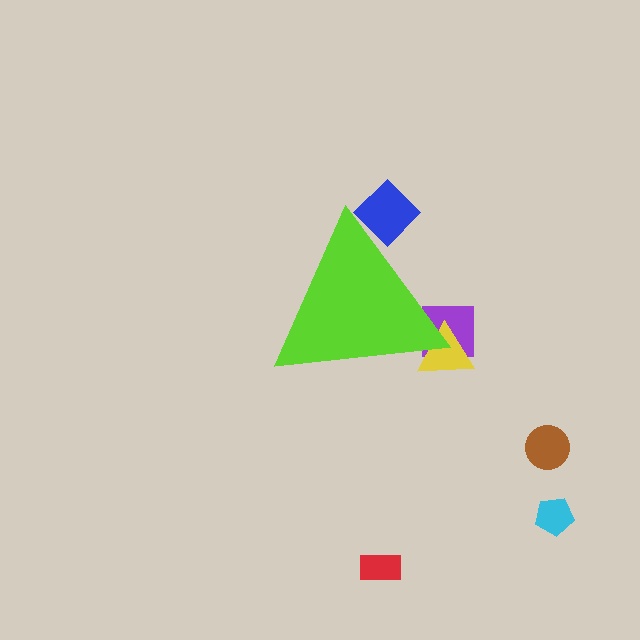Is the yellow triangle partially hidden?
Yes, the yellow triangle is partially hidden behind the lime triangle.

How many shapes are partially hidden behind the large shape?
3 shapes are partially hidden.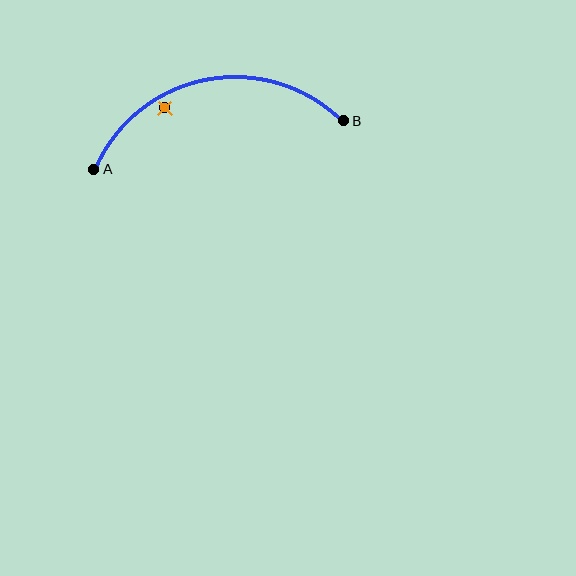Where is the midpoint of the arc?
The arc midpoint is the point on the curve farthest from the straight line joining A and B. It sits above that line.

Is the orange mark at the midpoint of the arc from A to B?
No — the orange mark does not lie on the arc at all. It sits slightly inside the curve.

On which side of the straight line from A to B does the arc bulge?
The arc bulges above the straight line connecting A and B.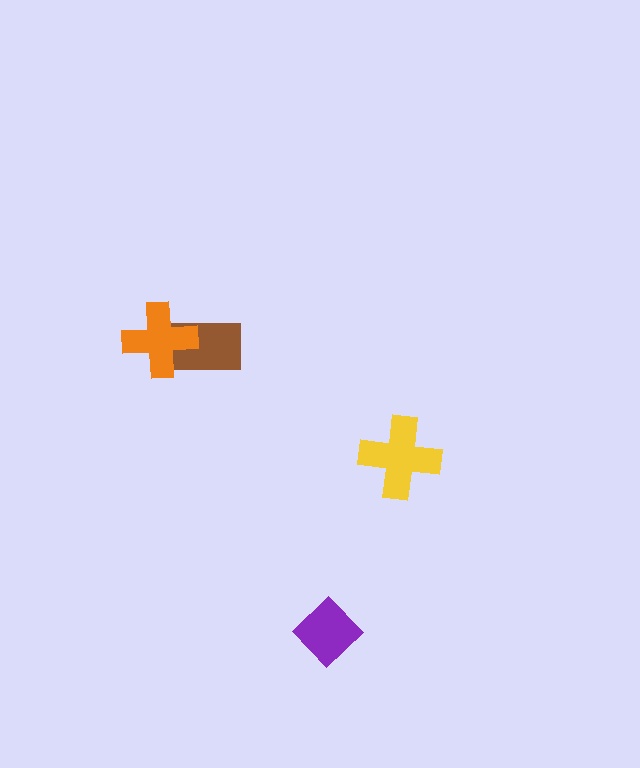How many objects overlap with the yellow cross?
0 objects overlap with the yellow cross.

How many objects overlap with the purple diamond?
0 objects overlap with the purple diamond.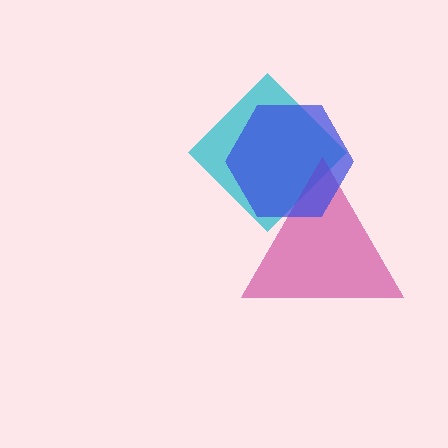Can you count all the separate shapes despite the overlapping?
Yes, there are 3 separate shapes.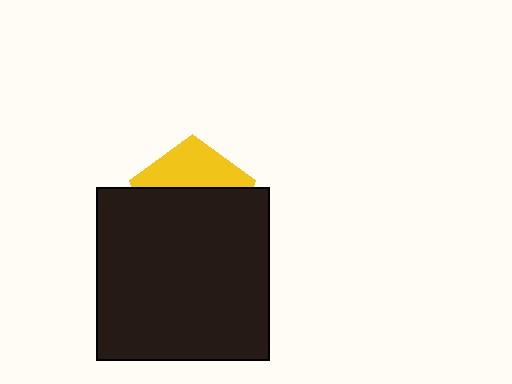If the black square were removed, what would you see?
You would see the complete yellow pentagon.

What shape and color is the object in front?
The object in front is a black square.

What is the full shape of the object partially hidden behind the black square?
The partially hidden object is a yellow pentagon.